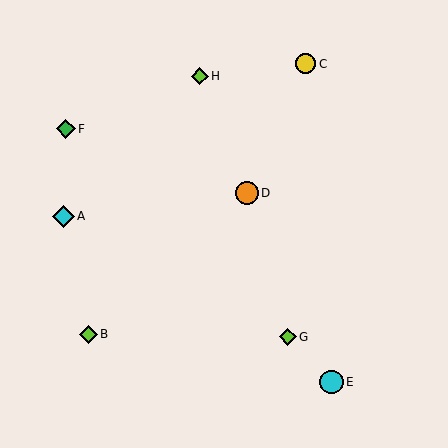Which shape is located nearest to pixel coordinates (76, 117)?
The green diamond (labeled F) at (66, 129) is nearest to that location.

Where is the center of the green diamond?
The center of the green diamond is at (66, 129).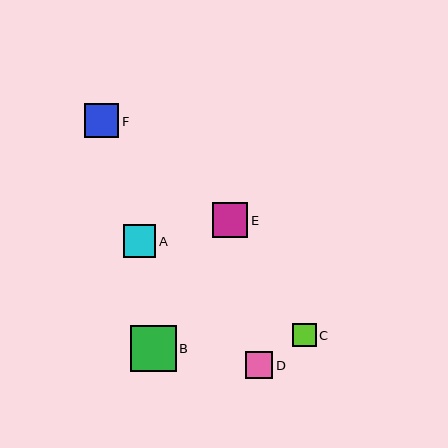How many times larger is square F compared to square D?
Square F is approximately 1.3 times the size of square D.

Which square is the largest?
Square B is the largest with a size of approximately 46 pixels.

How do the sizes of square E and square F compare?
Square E and square F are approximately the same size.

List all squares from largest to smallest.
From largest to smallest: B, E, F, A, D, C.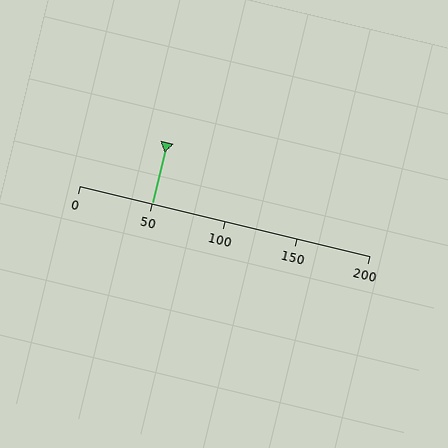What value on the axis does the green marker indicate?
The marker indicates approximately 50.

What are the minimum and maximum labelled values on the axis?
The axis runs from 0 to 200.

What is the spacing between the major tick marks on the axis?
The major ticks are spaced 50 apart.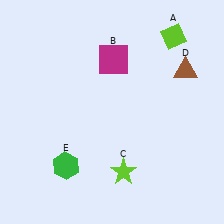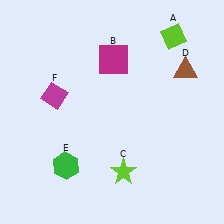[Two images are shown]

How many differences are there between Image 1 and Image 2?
There is 1 difference between the two images.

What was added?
A magenta diamond (F) was added in Image 2.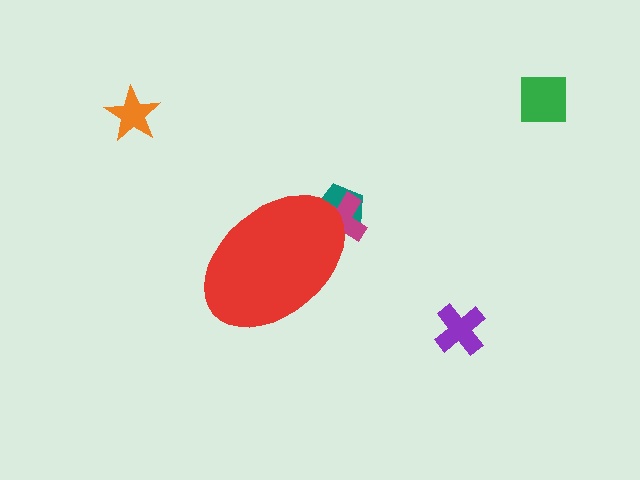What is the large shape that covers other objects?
A red ellipse.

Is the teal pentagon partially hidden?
Yes, the teal pentagon is partially hidden behind the red ellipse.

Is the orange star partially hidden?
No, the orange star is fully visible.